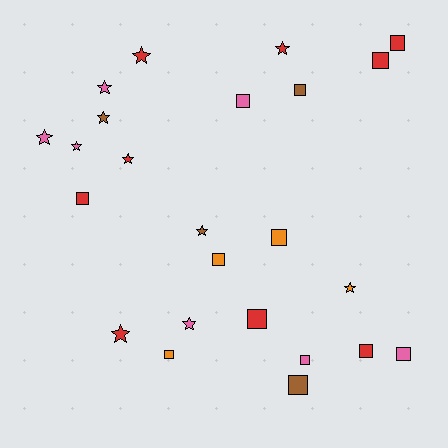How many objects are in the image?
There are 24 objects.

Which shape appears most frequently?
Square, with 13 objects.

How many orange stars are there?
There is 1 orange star.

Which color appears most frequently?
Red, with 9 objects.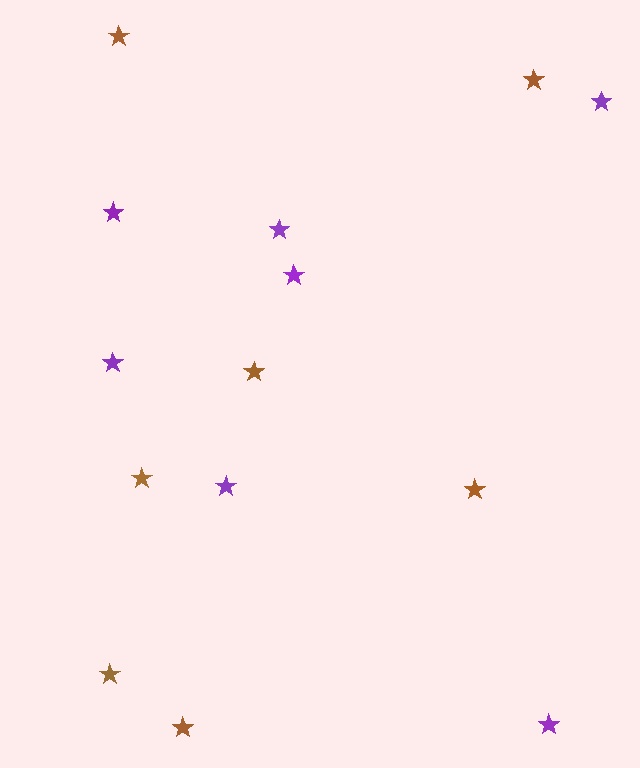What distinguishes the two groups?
There are 2 groups: one group of brown stars (7) and one group of purple stars (7).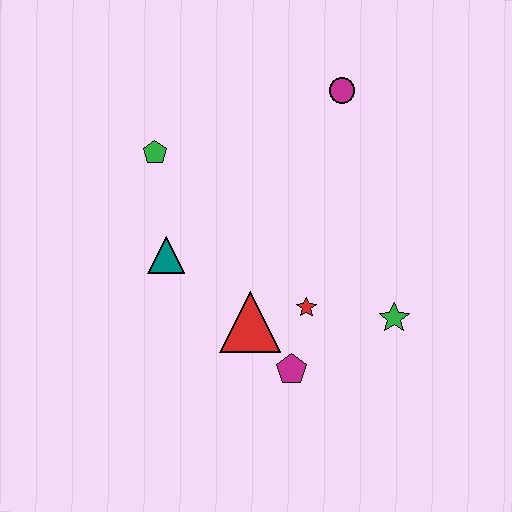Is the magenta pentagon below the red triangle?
Yes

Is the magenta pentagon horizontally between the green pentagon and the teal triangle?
No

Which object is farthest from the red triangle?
The magenta circle is farthest from the red triangle.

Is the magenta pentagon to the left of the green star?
Yes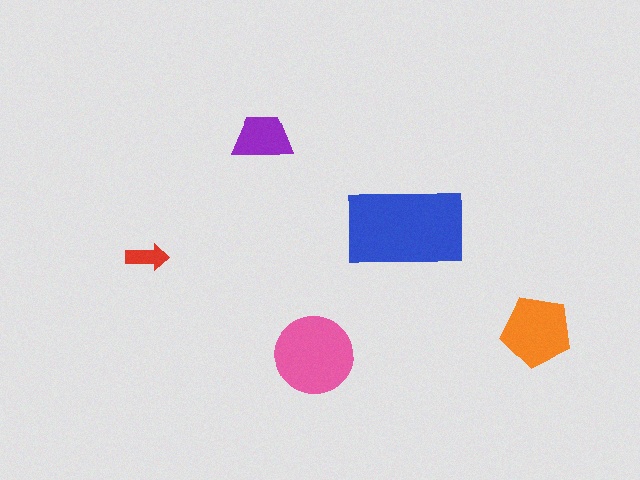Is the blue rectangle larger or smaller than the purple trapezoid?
Larger.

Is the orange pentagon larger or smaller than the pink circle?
Smaller.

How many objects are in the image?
There are 5 objects in the image.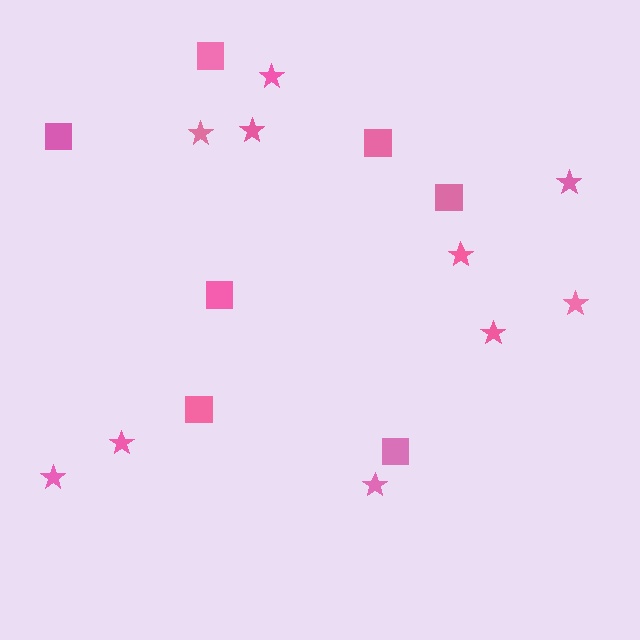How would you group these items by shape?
There are 2 groups: one group of squares (7) and one group of stars (10).